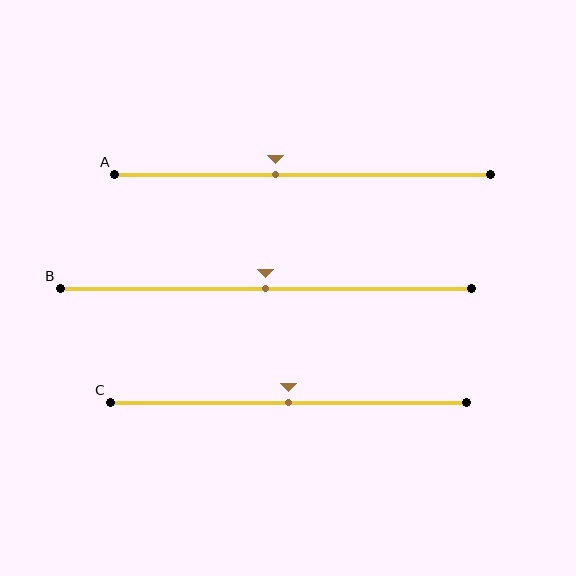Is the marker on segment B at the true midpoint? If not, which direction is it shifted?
Yes, the marker on segment B is at the true midpoint.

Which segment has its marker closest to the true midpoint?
Segment B has its marker closest to the true midpoint.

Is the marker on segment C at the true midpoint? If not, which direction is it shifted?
Yes, the marker on segment C is at the true midpoint.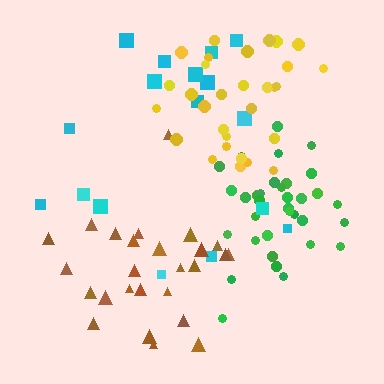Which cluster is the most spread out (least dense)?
Cyan.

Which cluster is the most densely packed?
Yellow.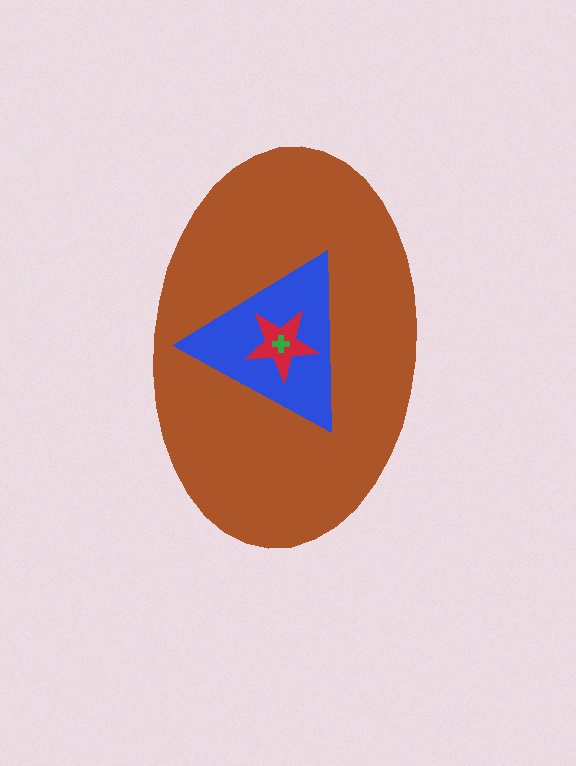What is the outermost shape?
The brown ellipse.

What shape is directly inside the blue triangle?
The red star.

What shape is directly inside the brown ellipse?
The blue triangle.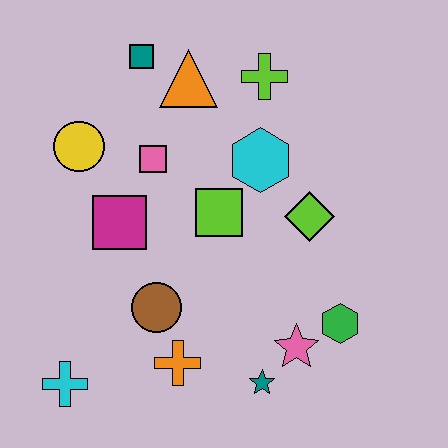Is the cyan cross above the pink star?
No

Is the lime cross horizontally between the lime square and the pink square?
No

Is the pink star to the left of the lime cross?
No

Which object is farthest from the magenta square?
The green hexagon is farthest from the magenta square.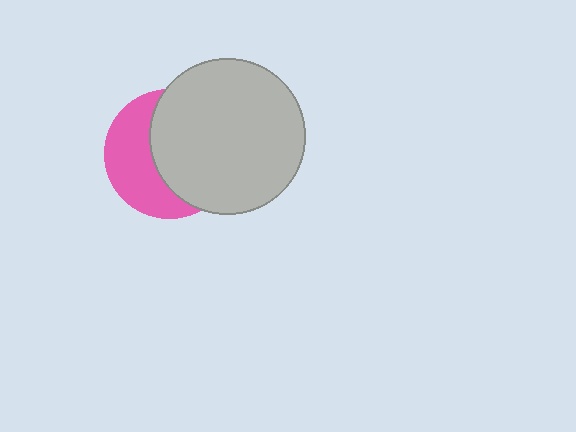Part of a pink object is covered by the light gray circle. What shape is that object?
It is a circle.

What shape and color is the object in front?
The object in front is a light gray circle.